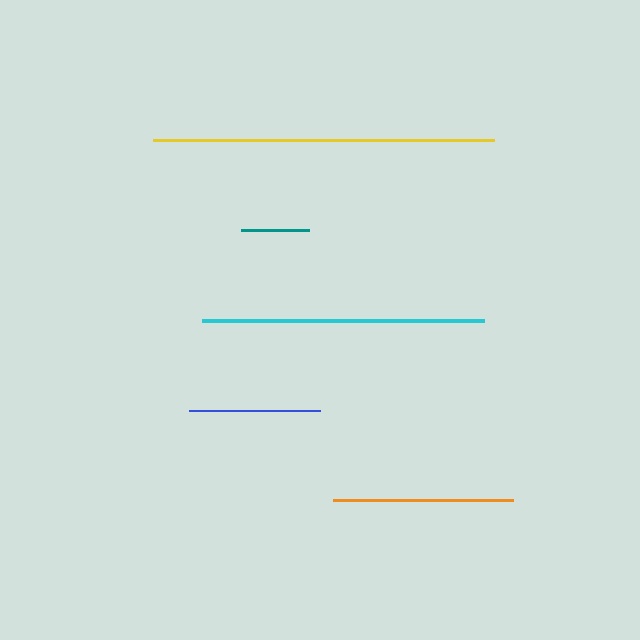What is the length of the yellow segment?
The yellow segment is approximately 340 pixels long.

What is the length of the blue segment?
The blue segment is approximately 131 pixels long.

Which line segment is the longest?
The yellow line is the longest at approximately 340 pixels.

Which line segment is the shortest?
The teal line is the shortest at approximately 68 pixels.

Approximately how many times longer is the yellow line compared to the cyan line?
The yellow line is approximately 1.2 times the length of the cyan line.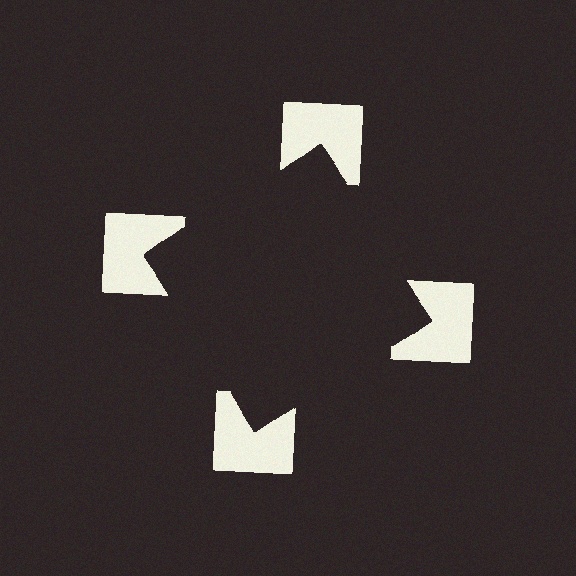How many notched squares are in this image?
There are 4 — one at each vertex of the illusory square.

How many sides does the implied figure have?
4 sides.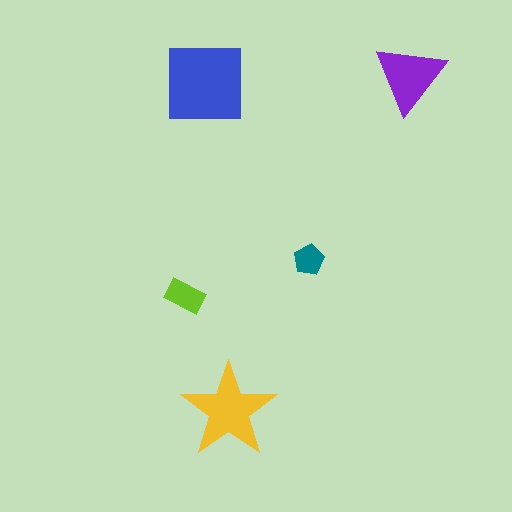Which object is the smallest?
The teal pentagon.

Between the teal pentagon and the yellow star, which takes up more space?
The yellow star.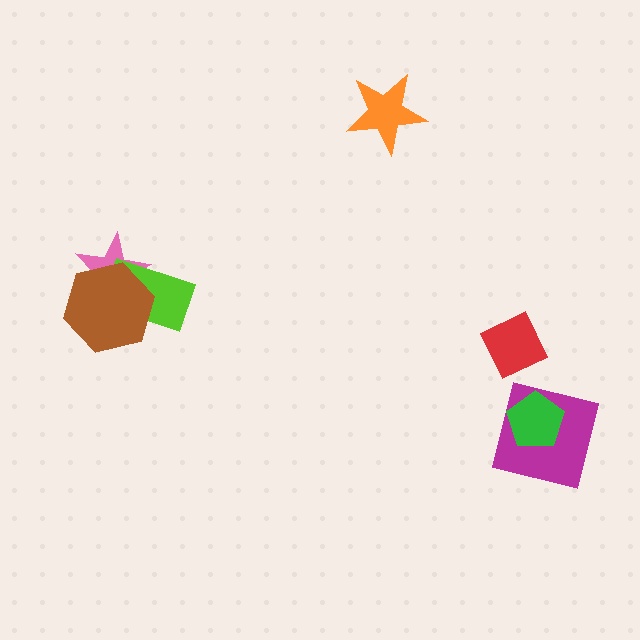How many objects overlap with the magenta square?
1 object overlaps with the magenta square.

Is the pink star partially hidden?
Yes, it is partially covered by another shape.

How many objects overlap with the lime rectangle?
2 objects overlap with the lime rectangle.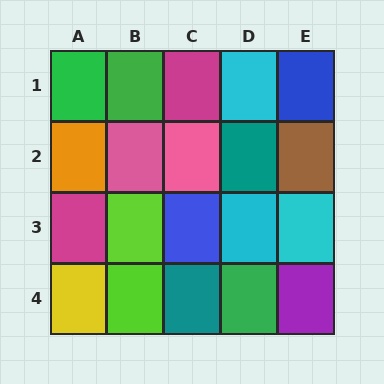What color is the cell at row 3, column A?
Magenta.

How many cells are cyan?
3 cells are cyan.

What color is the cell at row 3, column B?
Lime.